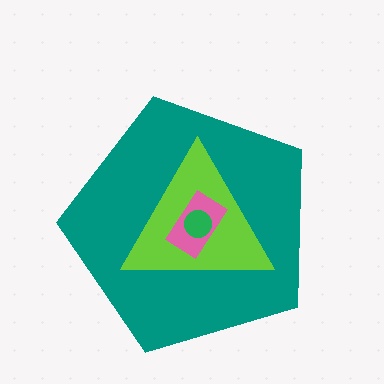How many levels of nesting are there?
4.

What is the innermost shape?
The green circle.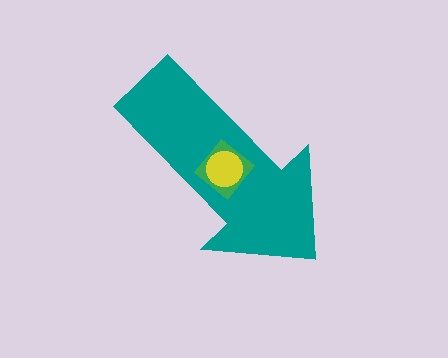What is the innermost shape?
The yellow circle.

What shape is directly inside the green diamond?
The yellow circle.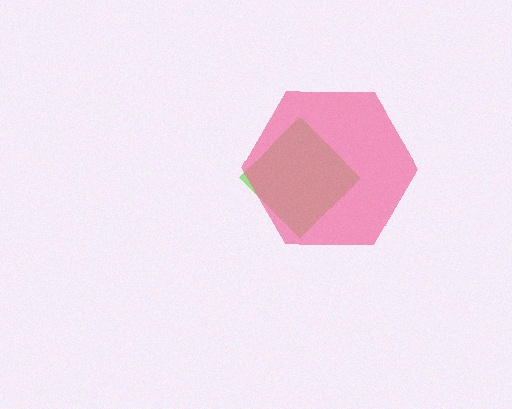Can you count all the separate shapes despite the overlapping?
Yes, there are 2 separate shapes.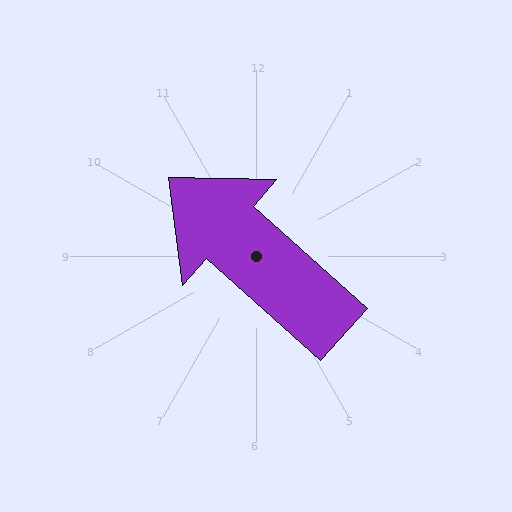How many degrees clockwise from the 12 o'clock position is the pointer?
Approximately 312 degrees.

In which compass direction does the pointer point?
Northwest.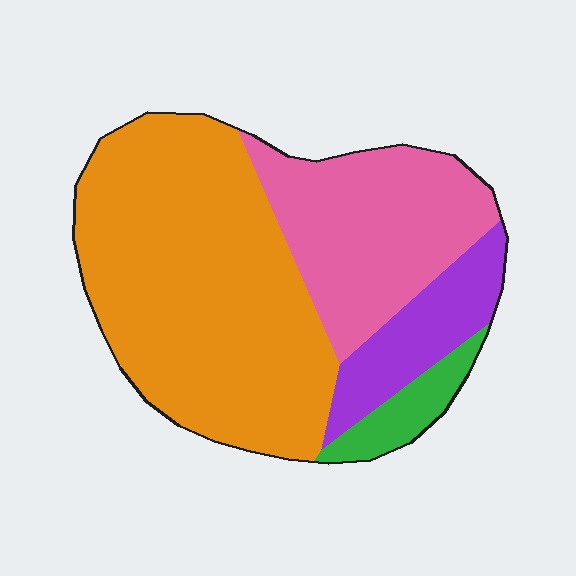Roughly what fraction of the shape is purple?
Purple covers 12% of the shape.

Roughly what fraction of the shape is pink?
Pink takes up about one quarter (1/4) of the shape.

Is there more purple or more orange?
Orange.